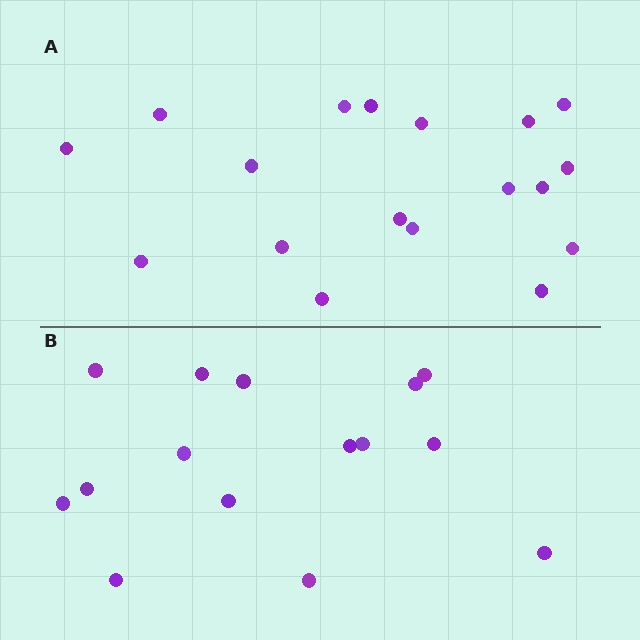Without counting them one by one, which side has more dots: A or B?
Region A (the top region) has more dots.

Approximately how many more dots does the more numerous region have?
Region A has just a few more — roughly 2 or 3 more dots than region B.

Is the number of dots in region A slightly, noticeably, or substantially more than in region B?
Region A has only slightly more — the two regions are fairly close. The ratio is roughly 1.2 to 1.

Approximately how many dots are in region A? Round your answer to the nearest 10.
About 20 dots. (The exact count is 18, which rounds to 20.)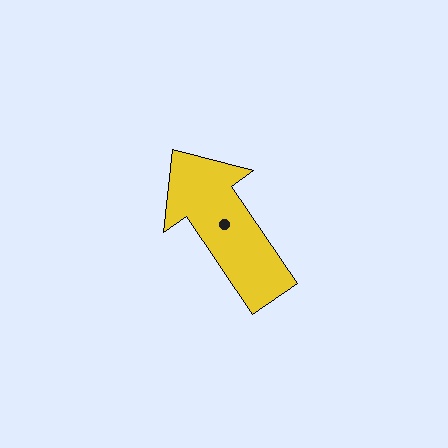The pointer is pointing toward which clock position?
Roughly 11 o'clock.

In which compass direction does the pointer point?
Northwest.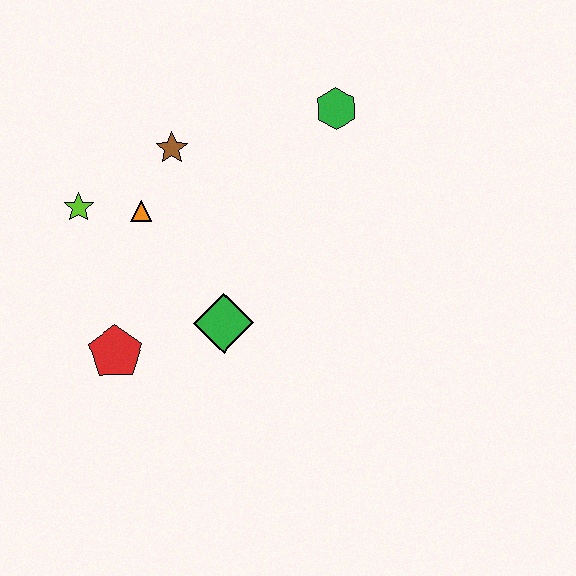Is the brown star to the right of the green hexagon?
No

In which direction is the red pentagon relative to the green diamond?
The red pentagon is to the left of the green diamond.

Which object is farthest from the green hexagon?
The red pentagon is farthest from the green hexagon.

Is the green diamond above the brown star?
No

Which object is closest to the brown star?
The orange triangle is closest to the brown star.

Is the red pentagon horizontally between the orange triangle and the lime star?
Yes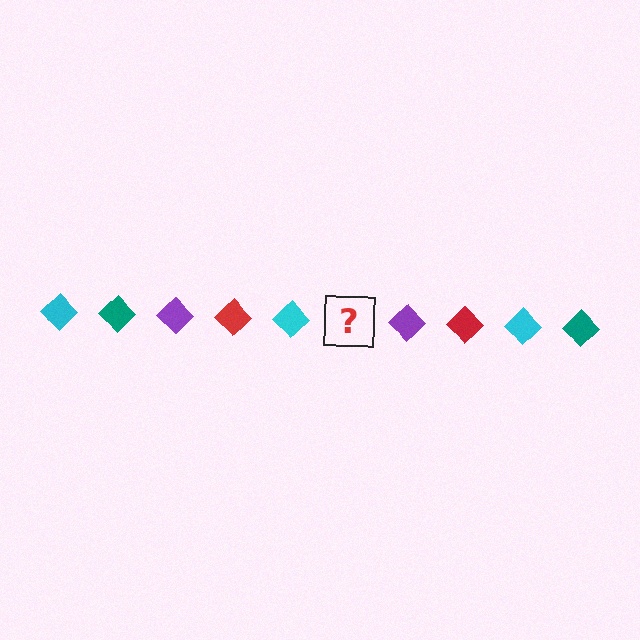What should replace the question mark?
The question mark should be replaced with a teal diamond.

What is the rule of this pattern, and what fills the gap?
The rule is that the pattern cycles through cyan, teal, purple, red diamonds. The gap should be filled with a teal diamond.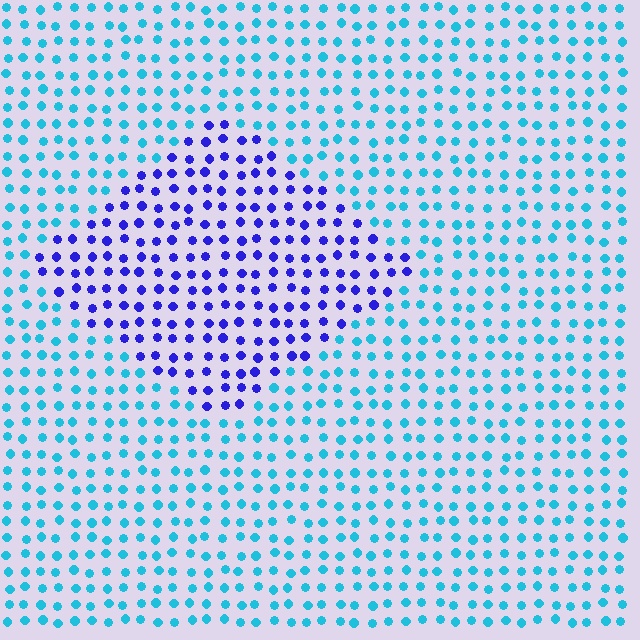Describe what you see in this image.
The image is filled with small cyan elements in a uniform arrangement. A diamond-shaped region is visible where the elements are tinted to a slightly different hue, forming a subtle color boundary.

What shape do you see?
I see a diamond.